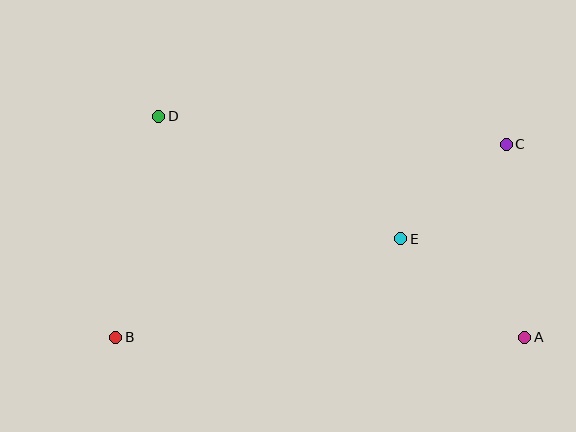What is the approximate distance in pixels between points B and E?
The distance between B and E is approximately 301 pixels.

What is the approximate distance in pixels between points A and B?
The distance between A and B is approximately 409 pixels.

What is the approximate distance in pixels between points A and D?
The distance between A and D is approximately 428 pixels.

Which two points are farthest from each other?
Points B and C are farthest from each other.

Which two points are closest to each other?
Points C and E are closest to each other.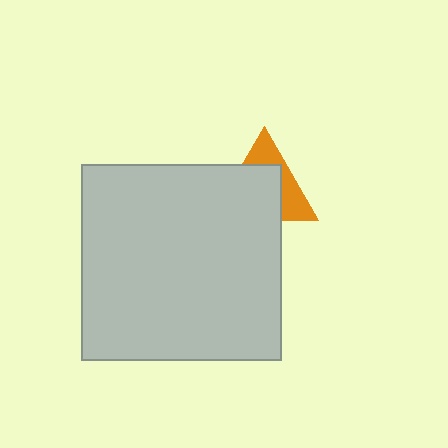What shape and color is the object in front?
The object in front is a light gray rectangle.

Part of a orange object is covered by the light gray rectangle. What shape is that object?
It is a triangle.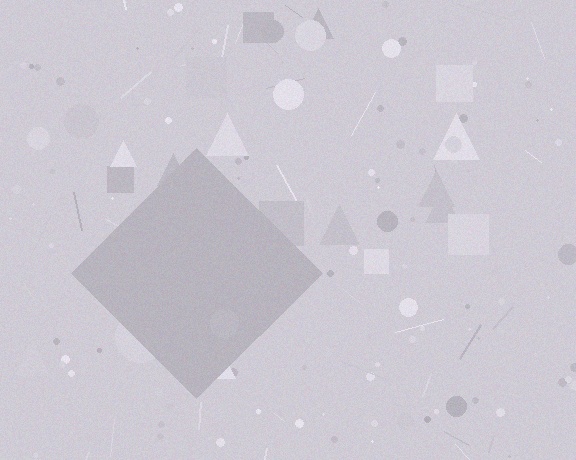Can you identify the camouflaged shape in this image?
The camouflaged shape is a diamond.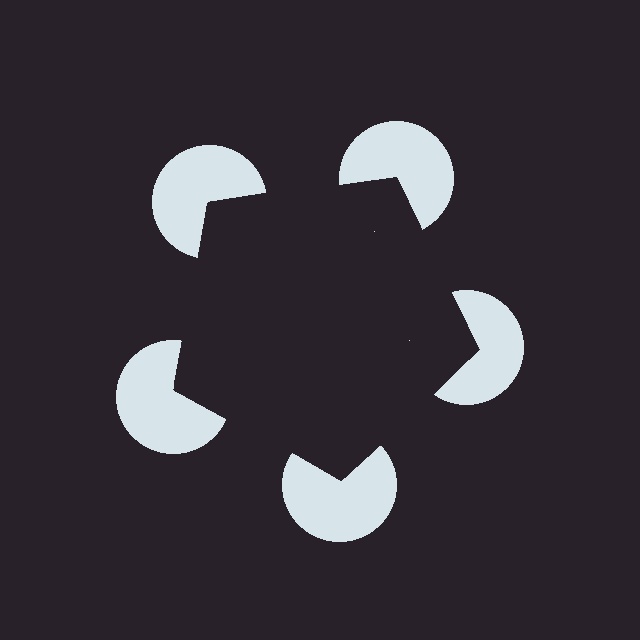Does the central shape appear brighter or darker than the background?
It typically appears slightly darker than the background, even though no actual brightness change is drawn.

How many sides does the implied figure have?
5 sides.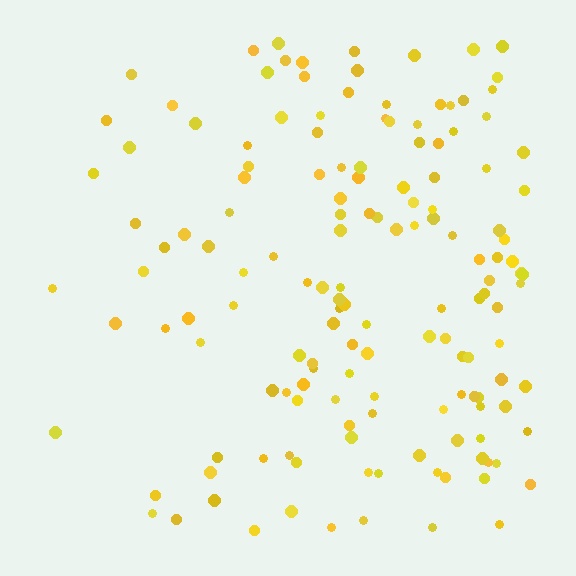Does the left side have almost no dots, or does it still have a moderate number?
Still a moderate number, just noticeably fewer than the right.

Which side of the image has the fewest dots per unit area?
The left.